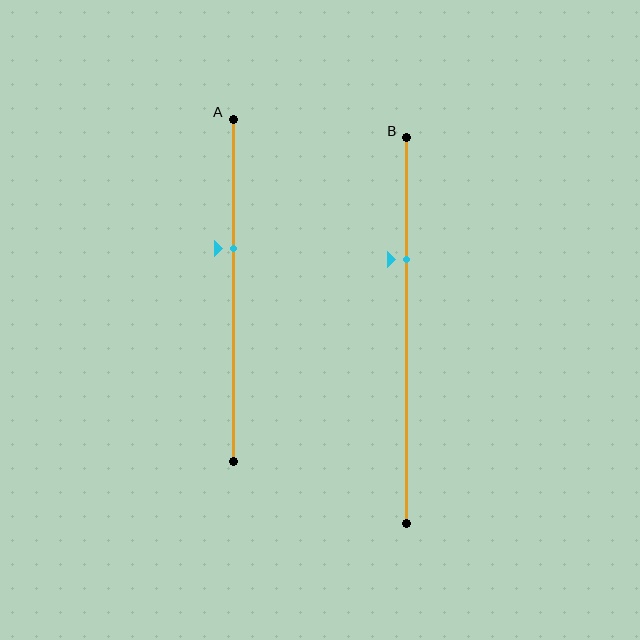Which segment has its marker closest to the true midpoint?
Segment A has its marker closest to the true midpoint.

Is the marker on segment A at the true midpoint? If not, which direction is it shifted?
No, the marker on segment A is shifted upward by about 12% of the segment length.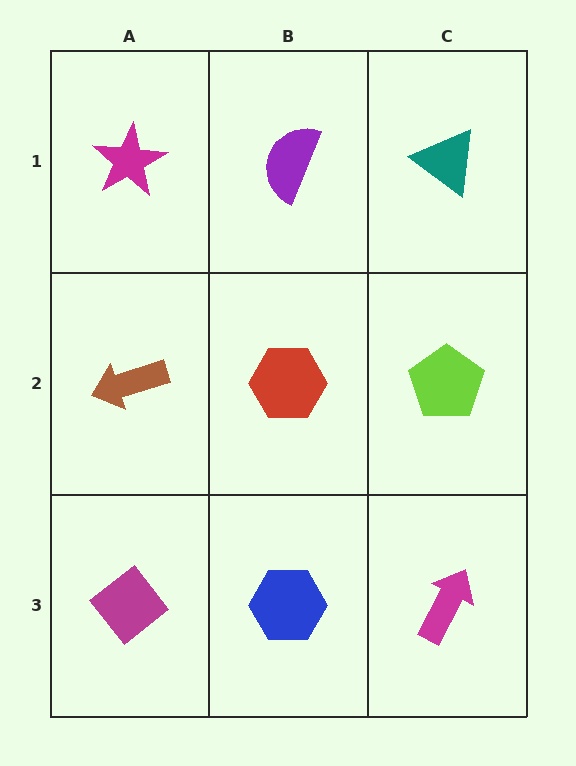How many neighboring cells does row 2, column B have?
4.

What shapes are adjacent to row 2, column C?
A teal triangle (row 1, column C), a magenta arrow (row 3, column C), a red hexagon (row 2, column B).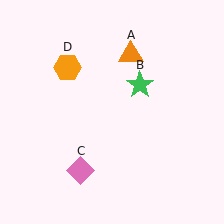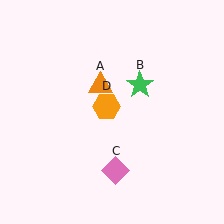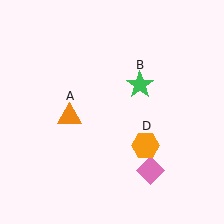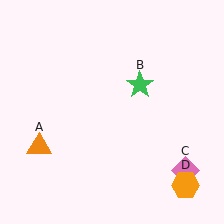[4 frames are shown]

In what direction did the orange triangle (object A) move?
The orange triangle (object A) moved down and to the left.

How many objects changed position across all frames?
3 objects changed position: orange triangle (object A), pink diamond (object C), orange hexagon (object D).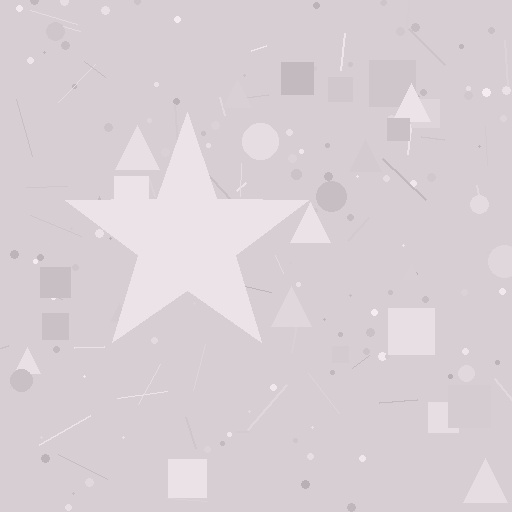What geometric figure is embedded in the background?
A star is embedded in the background.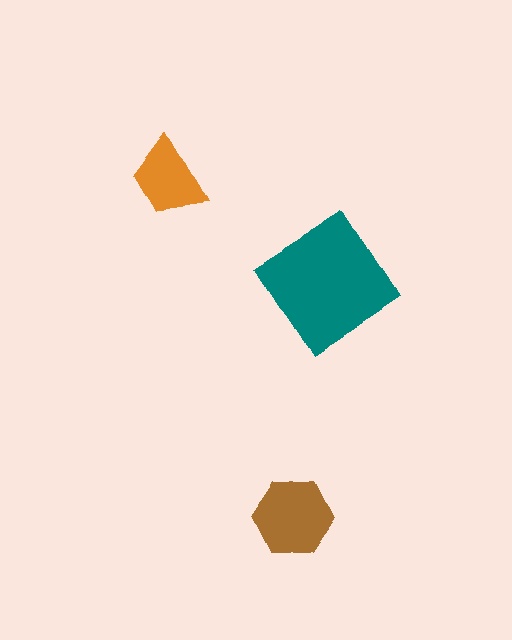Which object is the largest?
The teal diamond.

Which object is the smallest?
The orange trapezoid.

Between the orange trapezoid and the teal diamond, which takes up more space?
The teal diamond.